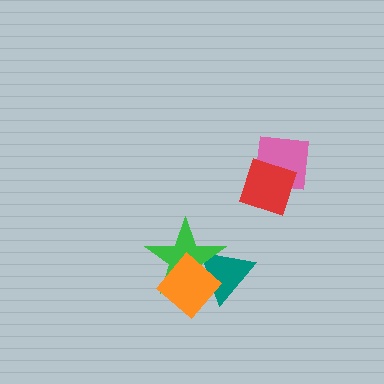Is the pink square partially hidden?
Yes, it is partially covered by another shape.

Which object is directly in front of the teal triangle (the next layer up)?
The green star is directly in front of the teal triangle.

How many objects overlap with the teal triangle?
2 objects overlap with the teal triangle.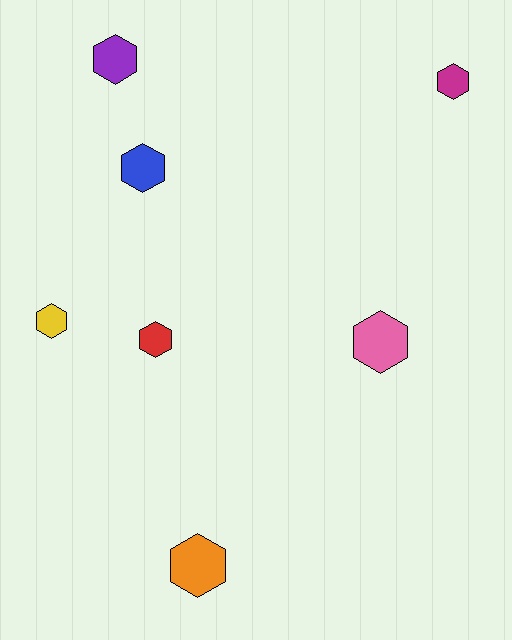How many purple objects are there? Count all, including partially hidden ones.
There is 1 purple object.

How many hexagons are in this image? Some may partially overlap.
There are 7 hexagons.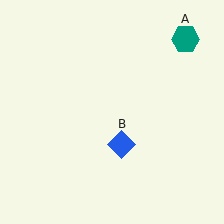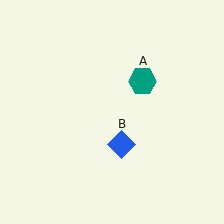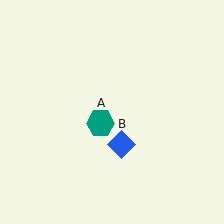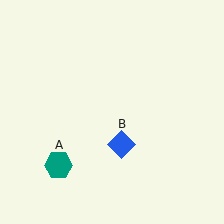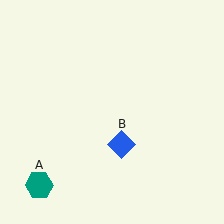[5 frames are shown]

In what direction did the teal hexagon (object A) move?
The teal hexagon (object A) moved down and to the left.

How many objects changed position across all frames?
1 object changed position: teal hexagon (object A).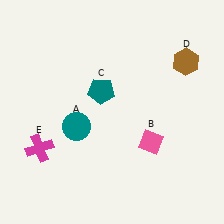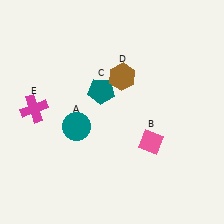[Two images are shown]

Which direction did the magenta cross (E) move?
The magenta cross (E) moved up.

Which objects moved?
The objects that moved are: the brown hexagon (D), the magenta cross (E).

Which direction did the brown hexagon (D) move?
The brown hexagon (D) moved left.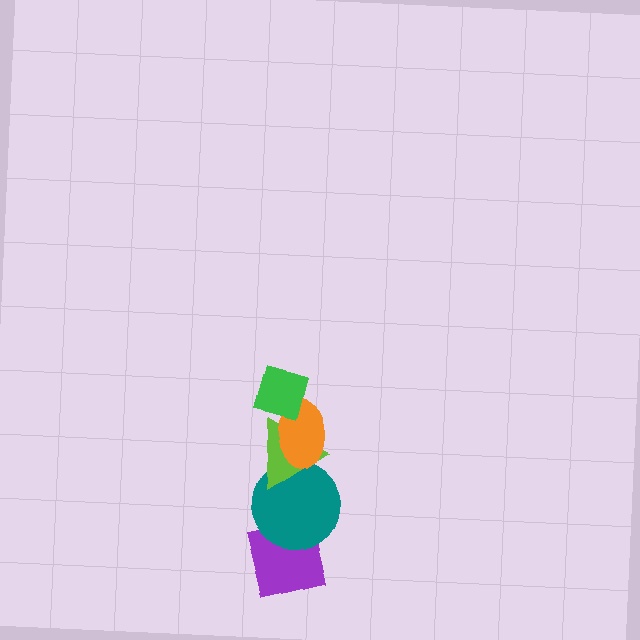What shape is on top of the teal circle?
The lime triangle is on top of the teal circle.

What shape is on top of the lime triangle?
The orange ellipse is on top of the lime triangle.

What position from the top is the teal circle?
The teal circle is 4th from the top.